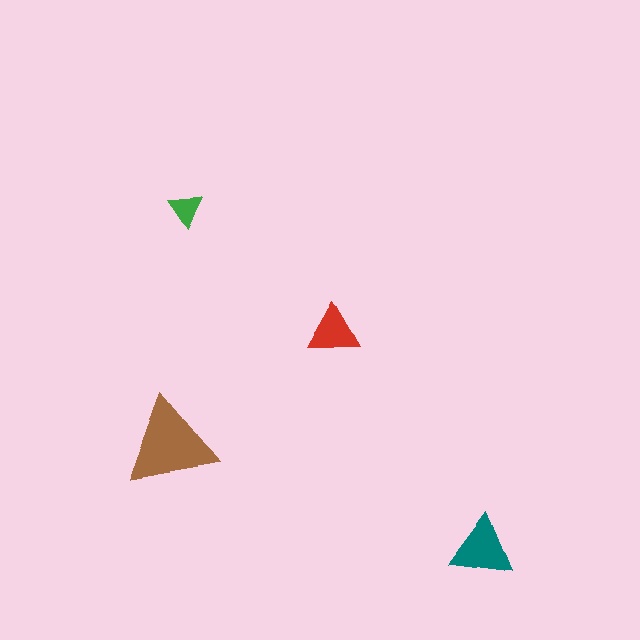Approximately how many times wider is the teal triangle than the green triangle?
About 2 times wider.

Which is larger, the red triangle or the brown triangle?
The brown one.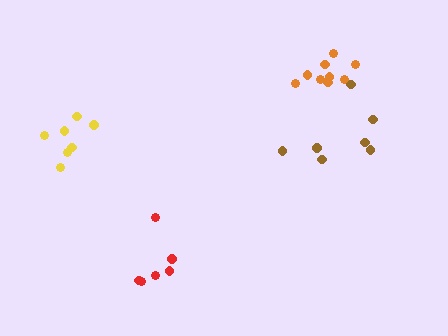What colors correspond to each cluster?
The clusters are colored: orange, yellow, brown, red.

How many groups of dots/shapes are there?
There are 4 groups.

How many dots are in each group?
Group 1: 9 dots, Group 2: 7 dots, Group 3: 7 dots, Group 4: 6 dots (29 total).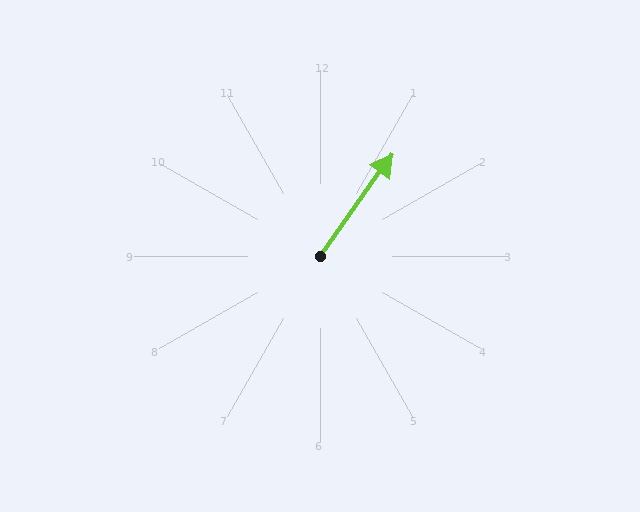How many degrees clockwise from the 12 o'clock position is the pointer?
Approximately 35 degrees.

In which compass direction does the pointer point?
Northeast.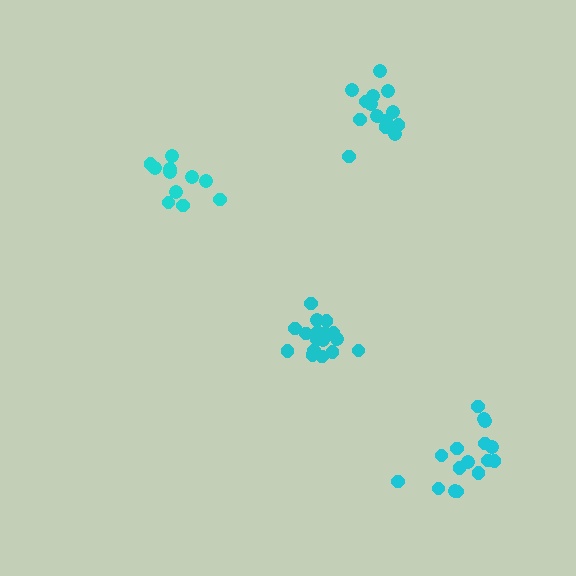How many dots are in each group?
Group 1: 12 dots, Group 2: 14 dots, Group 3: 18 dots, Group 4: 16 dots (60 total).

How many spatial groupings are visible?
There are 4 spatial groupings.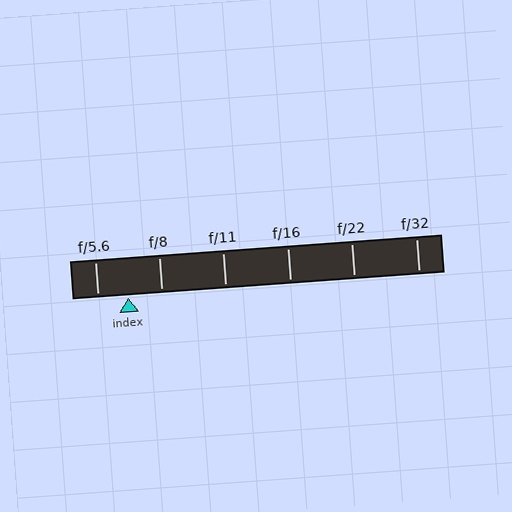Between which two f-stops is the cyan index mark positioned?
The index mark is between f/5.6 and f/8.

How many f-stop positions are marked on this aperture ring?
There are 6 f-stop positions marked.